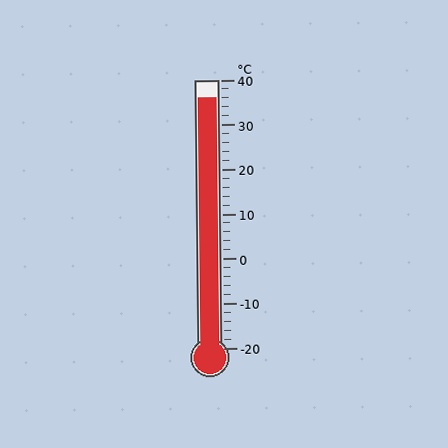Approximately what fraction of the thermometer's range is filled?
The thermometer is filled to approximately 95% of its range.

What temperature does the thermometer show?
The thermometer shows approximately 36°C.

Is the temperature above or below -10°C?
The temperature is above -10°C.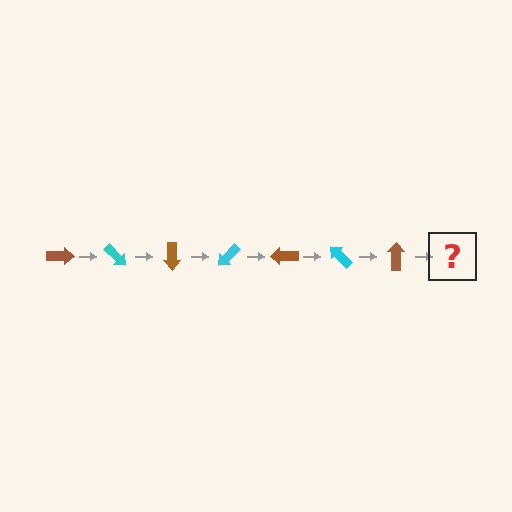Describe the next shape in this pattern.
It should be a cyan arrow, rotated 315 degrees from the start.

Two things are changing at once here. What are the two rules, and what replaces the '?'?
The two rules are that it rotates 45 degrees each step and the color cycles through brown and cyan. The '?' should be a cyan arrow, rotated 315 degrees from the start.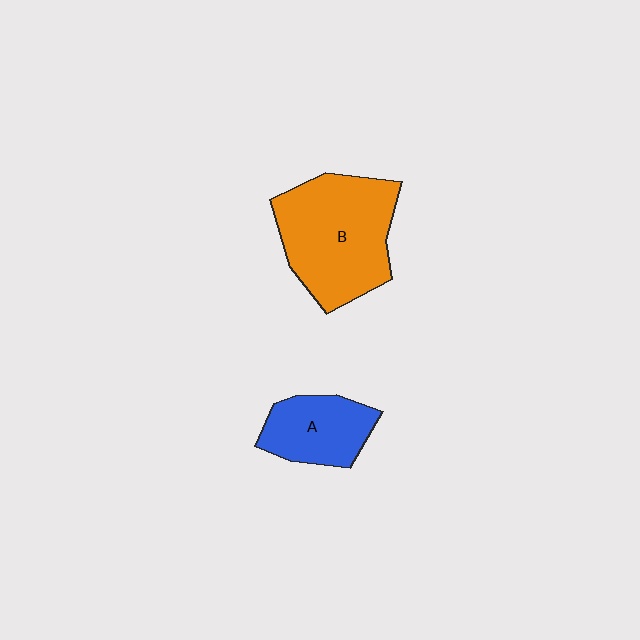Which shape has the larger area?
Shape B (orange).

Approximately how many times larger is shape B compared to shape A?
Approximately 1.9 times.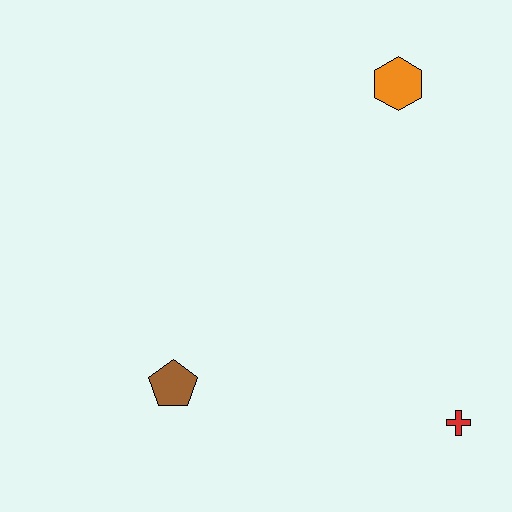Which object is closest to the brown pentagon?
The red cross is closest to the brown pentagon.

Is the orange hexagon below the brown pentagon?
No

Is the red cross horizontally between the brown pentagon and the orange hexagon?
No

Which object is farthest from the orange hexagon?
The brown pentagon is farthest from the orange hexagon.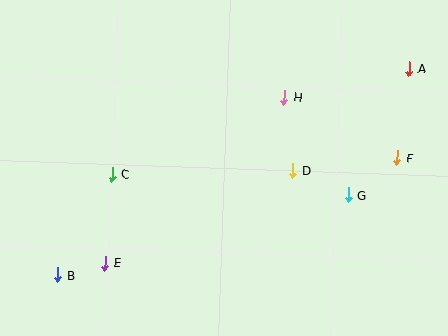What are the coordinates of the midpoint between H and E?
The midpoint between H and E is at (194, 180).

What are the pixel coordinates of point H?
Point H is at (284, 97).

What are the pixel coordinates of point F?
Point F is at (397, 158).